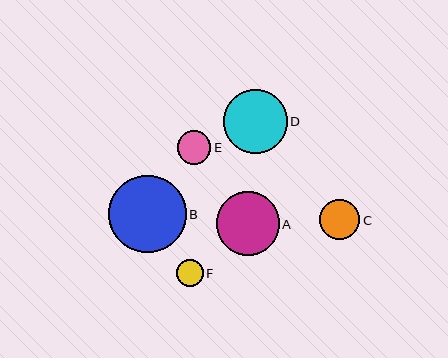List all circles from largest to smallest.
From largest to smallest: B, D, A, C, E, F.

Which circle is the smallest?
Circle F is the smallest with a size of approximately 27 pixels.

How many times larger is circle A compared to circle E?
Circle A is approximately 1.9 times the size of circle E.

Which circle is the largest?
Circle B is the largest with a size of approximately 77 pixels.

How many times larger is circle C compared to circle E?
Circle C is approximately 1.2 times the size of circle E.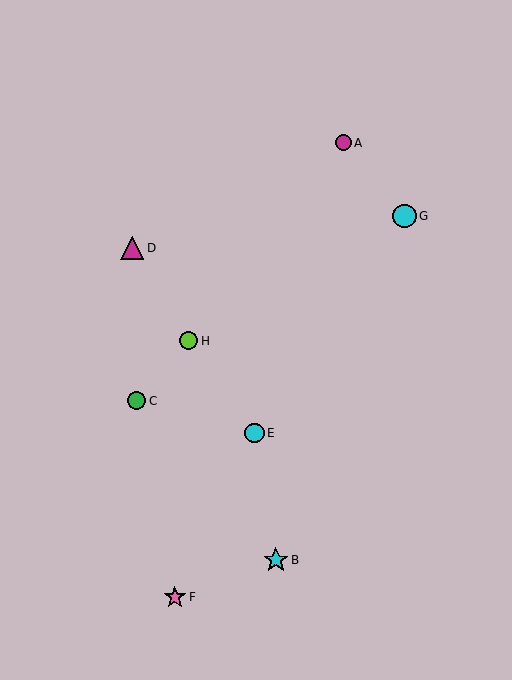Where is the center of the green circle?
The center of the green circle is at (137, 401).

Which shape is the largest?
The cyan star (labeled B) is the largest.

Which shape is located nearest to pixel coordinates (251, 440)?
The cyan circle (labeled E) at (255, 433) is nearest to that location.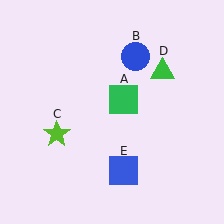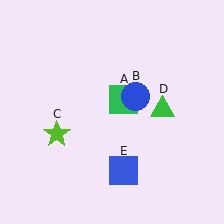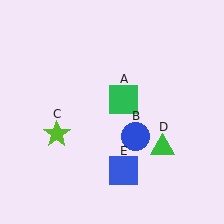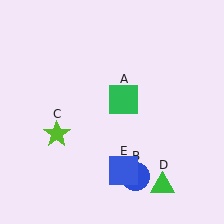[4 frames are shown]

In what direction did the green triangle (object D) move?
The green triangle (object D) moved down.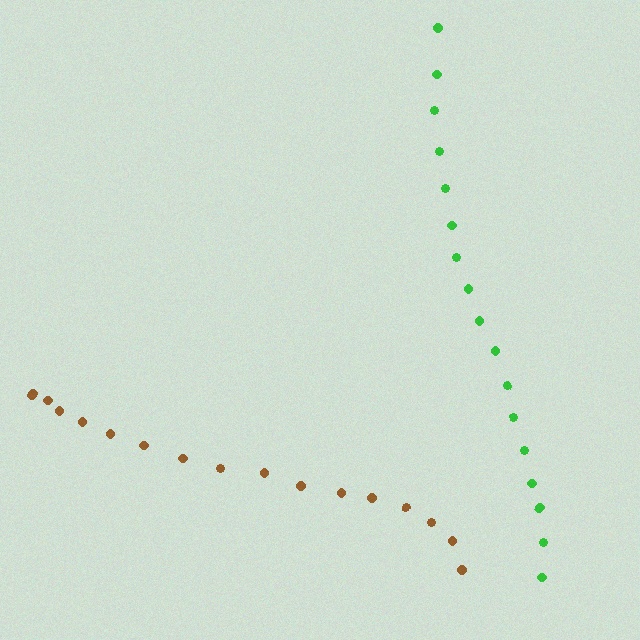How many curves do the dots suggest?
There are 2 distinct paths.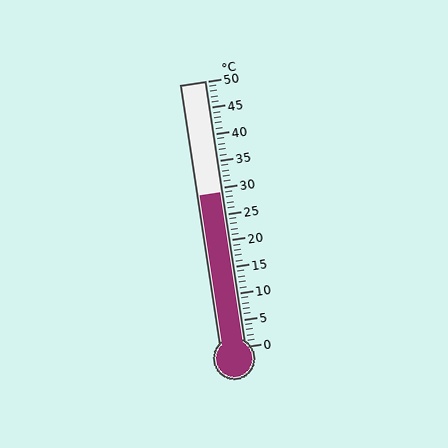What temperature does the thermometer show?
The thermometer shows approximately 29°C.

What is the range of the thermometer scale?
The thermometer scale ranges from 0°C to 50°C.